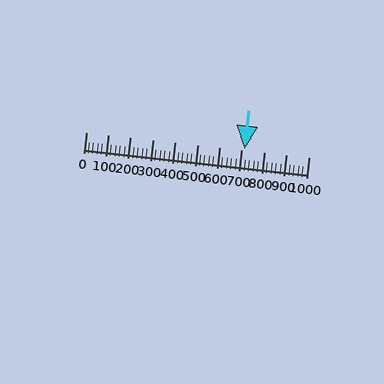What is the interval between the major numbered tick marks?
The major tick marks are spaced 100 units apart.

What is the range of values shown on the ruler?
The ruler shows values from 0 to 1000.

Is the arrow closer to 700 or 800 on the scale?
The arrow is closer to 700.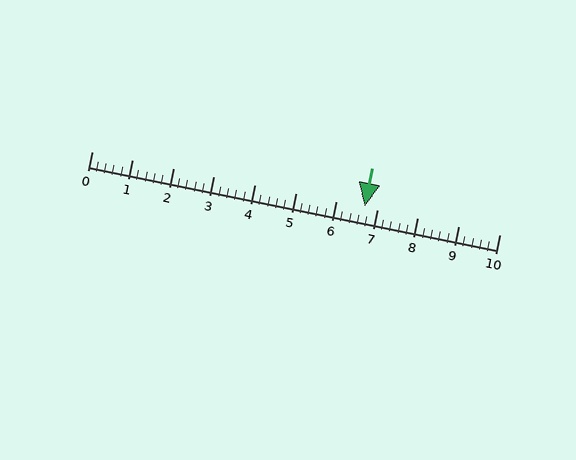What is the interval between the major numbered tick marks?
The major tick marks are spaced 1 units apart.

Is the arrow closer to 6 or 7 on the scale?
The arrow is closer to 7.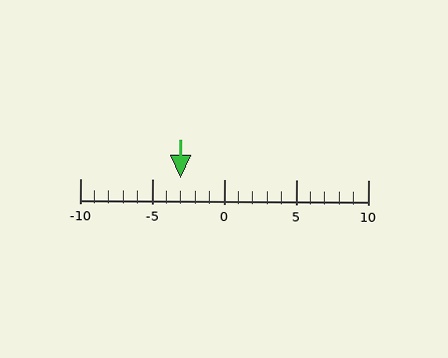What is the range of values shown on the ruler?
The ruler shows values from -10 to 10.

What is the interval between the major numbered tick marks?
The major tick marks are spaced 5 units apart.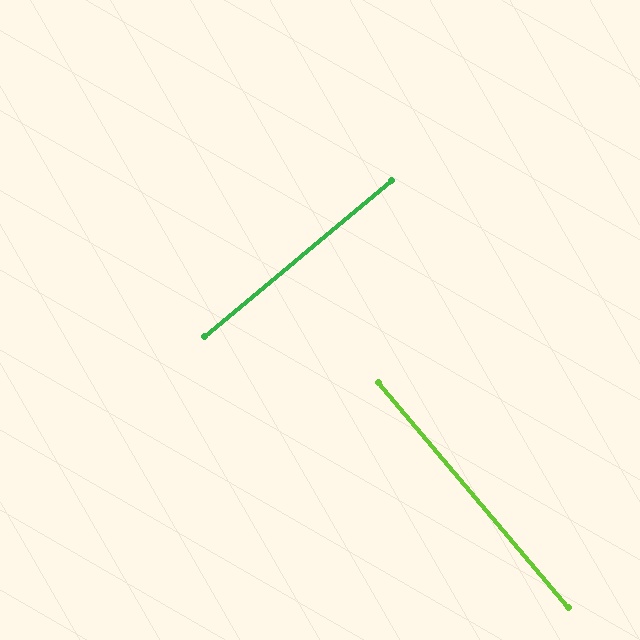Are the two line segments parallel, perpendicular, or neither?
Perpendicular — they meet at approximately 90°.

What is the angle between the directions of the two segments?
Approximately 90 degrees.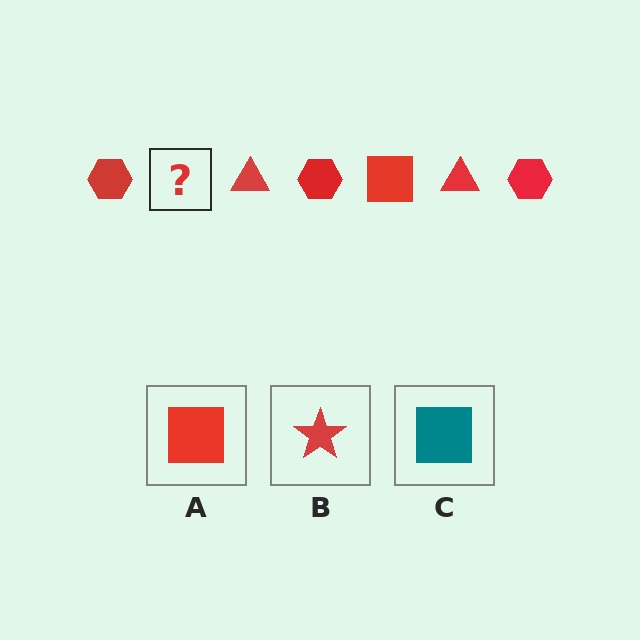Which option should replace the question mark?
Option A.